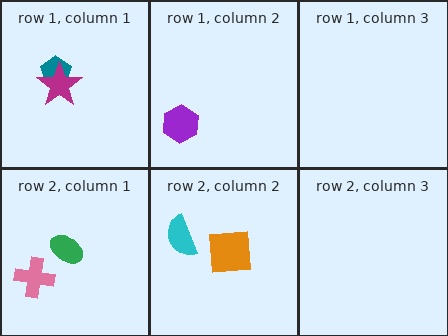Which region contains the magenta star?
The row 1, column 1 region.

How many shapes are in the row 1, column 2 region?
1.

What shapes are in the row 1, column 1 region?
The teal pentagon, the magenta star.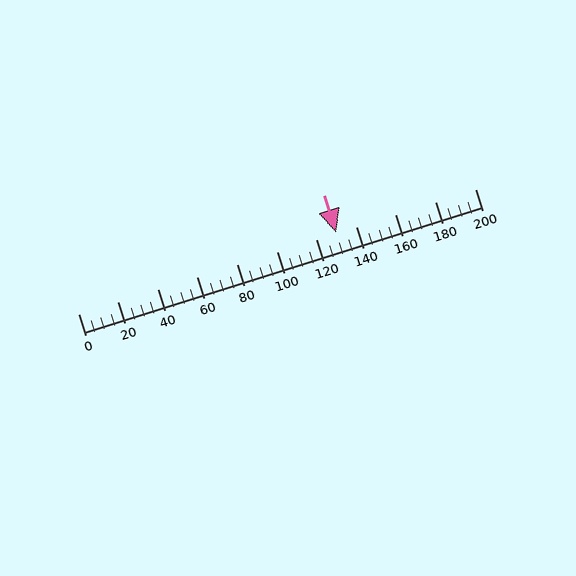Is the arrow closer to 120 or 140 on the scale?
The arrow is closer to 140.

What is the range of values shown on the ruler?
The ruler shows values from 0 to 200.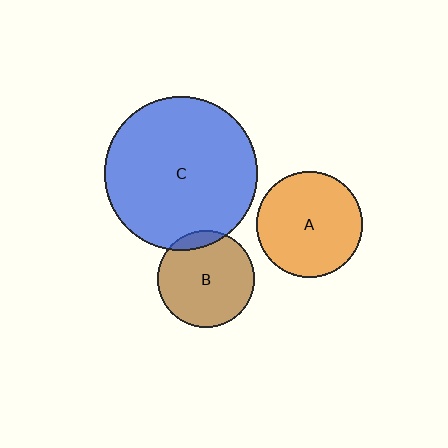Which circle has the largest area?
Circle C (blue).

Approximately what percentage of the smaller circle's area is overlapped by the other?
Approximately 10%.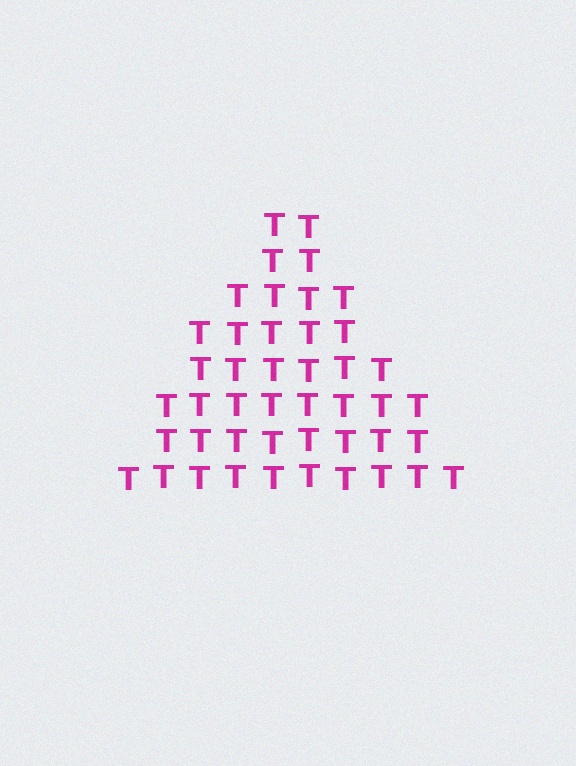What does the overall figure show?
The overall figure shows a triangle.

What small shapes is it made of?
It is made of small letter T's.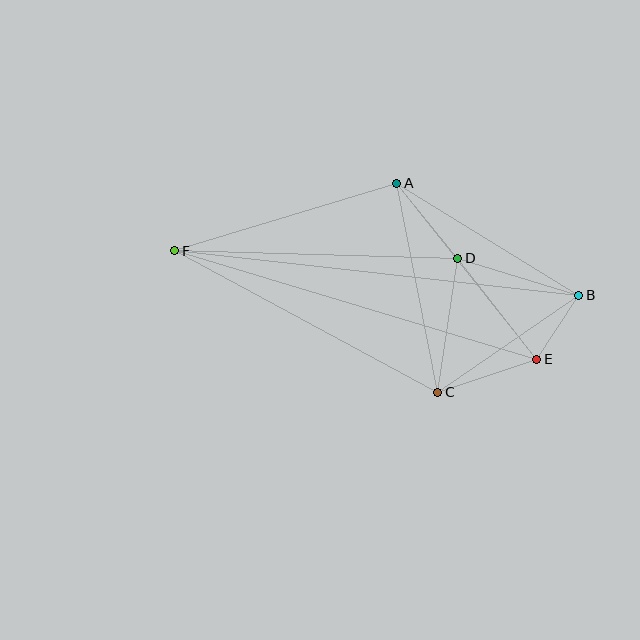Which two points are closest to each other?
Points B and E are closest to each other.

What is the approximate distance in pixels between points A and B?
The distance between A and B is approximately 214 pixels.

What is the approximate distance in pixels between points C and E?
The distance between C and E is approximately 104 pixels.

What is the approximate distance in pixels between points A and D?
The distance between A and D is approximately 97 pixels.